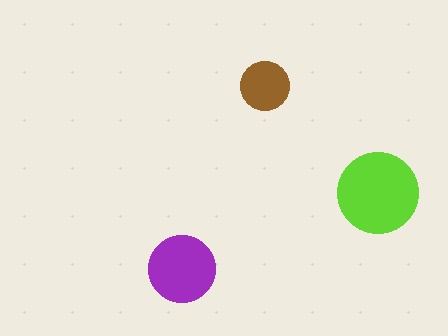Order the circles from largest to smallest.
the lime one, the purple one, the brown one.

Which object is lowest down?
The purple circle is bottommost.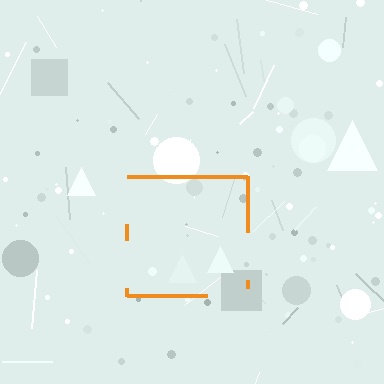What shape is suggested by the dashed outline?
The dashed outline suggests a square.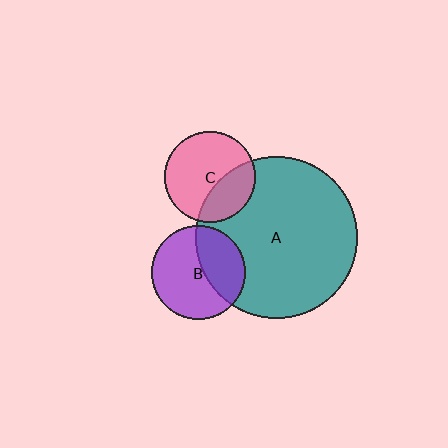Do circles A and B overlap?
Yes.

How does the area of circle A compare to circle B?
Approximately 3.0 times.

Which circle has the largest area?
Circle A (teal).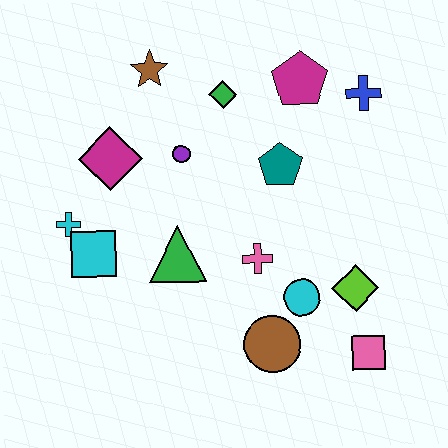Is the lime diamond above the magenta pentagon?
No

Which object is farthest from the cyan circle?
The brown star is farthest from the cyan circle.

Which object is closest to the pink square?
The lime diamond is closest to the pink square.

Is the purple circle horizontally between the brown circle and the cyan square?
Yes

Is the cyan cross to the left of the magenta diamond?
Yes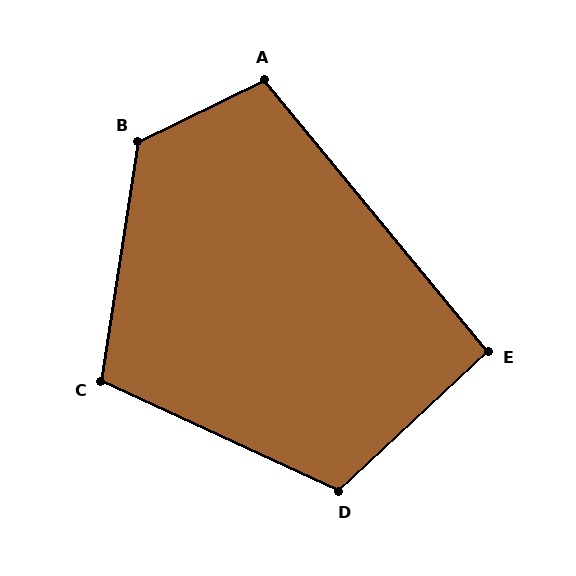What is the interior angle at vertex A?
Approximately 103 degrees (obtuse).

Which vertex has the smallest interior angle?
E, at approximately 94 degrees.